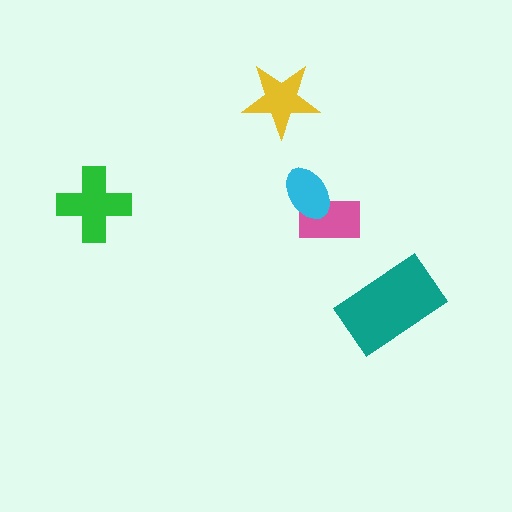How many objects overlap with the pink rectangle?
1 object overlaps with the pink rectangle.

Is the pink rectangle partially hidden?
Yes, it is partially covered by another shape.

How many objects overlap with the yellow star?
0 objects overlap with the yellow star.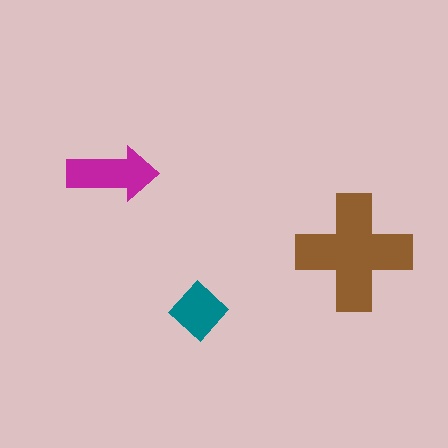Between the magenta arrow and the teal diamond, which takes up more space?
The magenta arrow.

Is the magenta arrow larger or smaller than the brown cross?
Smaller.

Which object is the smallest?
The teal diamond.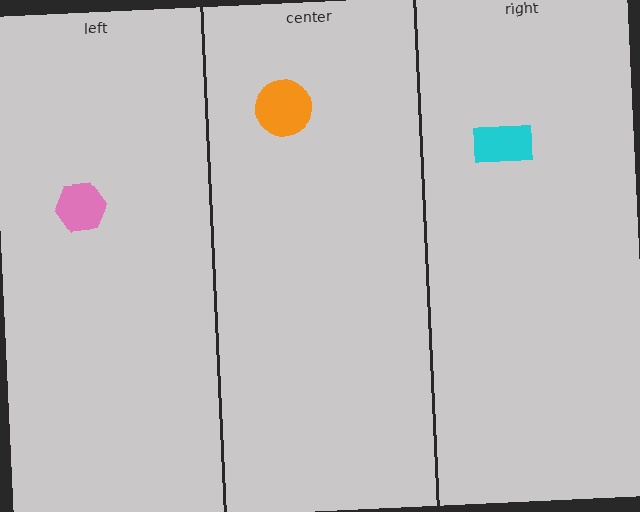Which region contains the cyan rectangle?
The right region.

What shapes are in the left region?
The pink hexagon.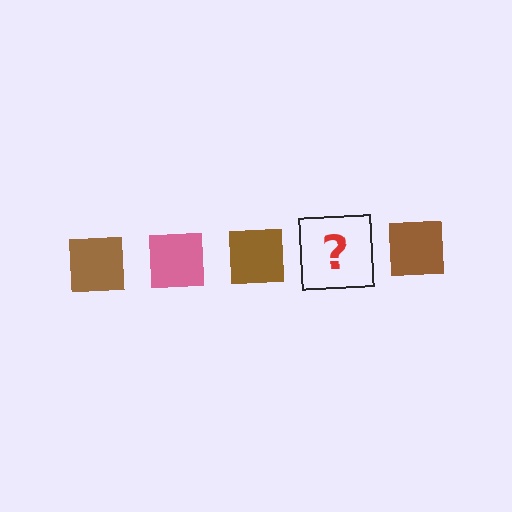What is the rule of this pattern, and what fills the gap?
The rule is that the pattern cycles through brown, pink squares. The gap should be filled with a pink square.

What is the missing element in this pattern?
The missing element is a pink square.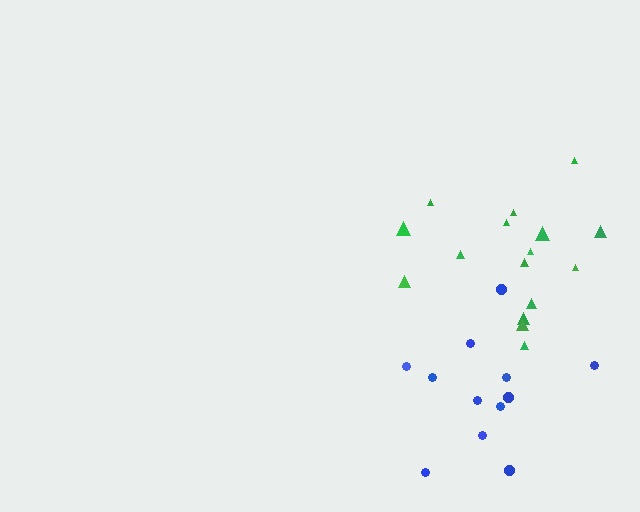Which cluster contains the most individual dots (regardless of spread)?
Green (16).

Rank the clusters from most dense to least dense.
green, blue.